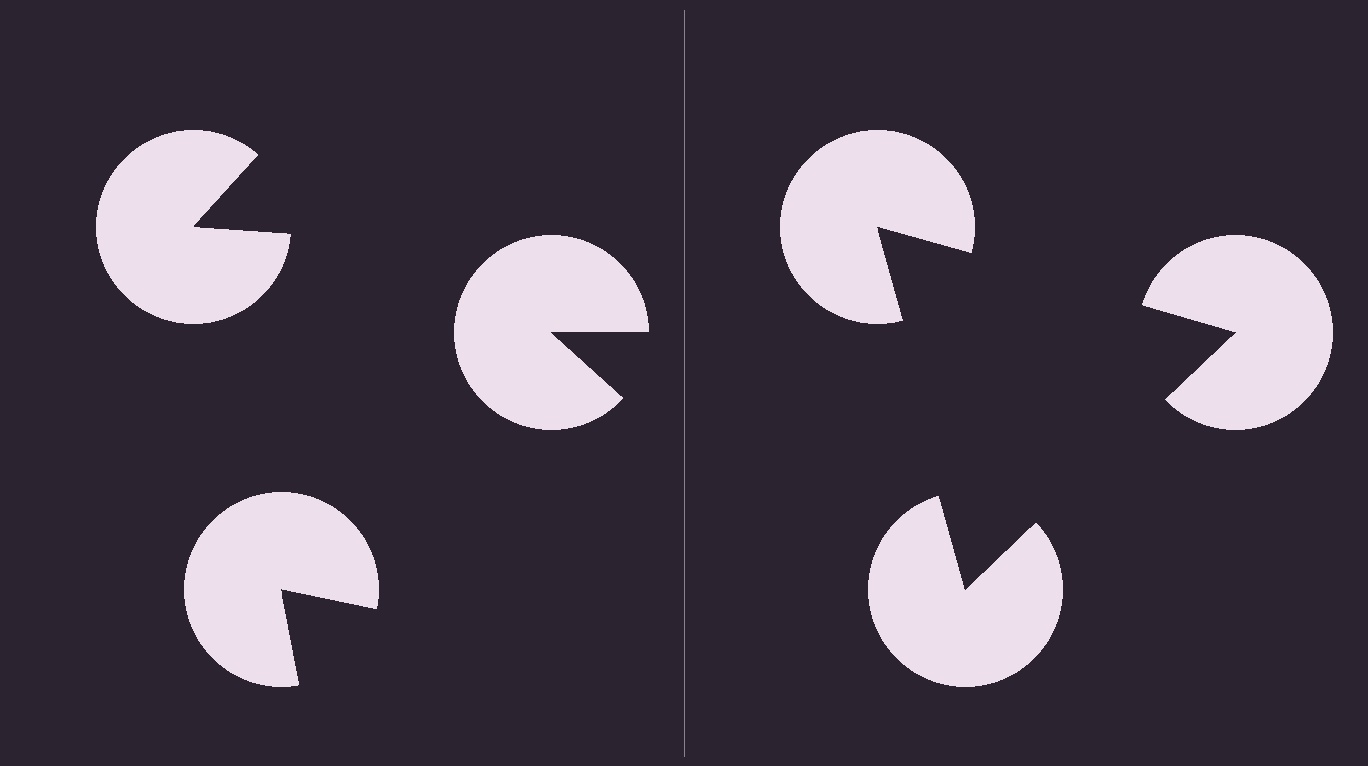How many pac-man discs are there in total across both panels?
6 — 3 on each side.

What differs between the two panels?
The pac-man discs are positioned identically on both sides; only the wedge orientations differ. On the right they align to a triangle; on the left they are misaligned.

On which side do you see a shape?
An illusory triangle appears on the right side. On the left side the wedge cuts are rotated, so no coherent shape forms.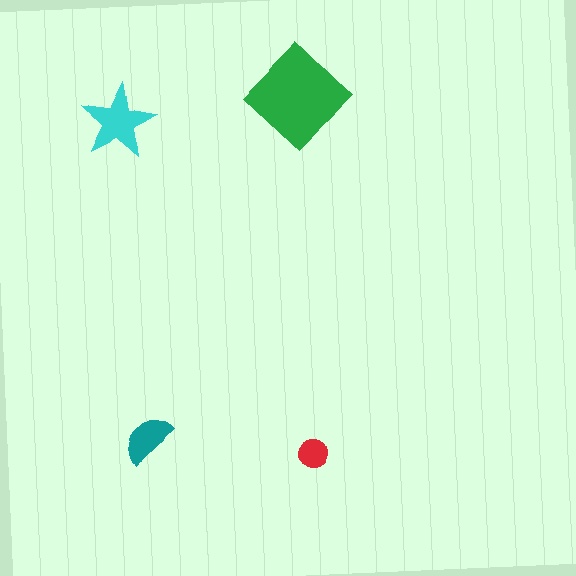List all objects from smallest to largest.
The red circle, the teal semicircle, the cyan star, the green diamond.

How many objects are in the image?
There are 4 objects in the image.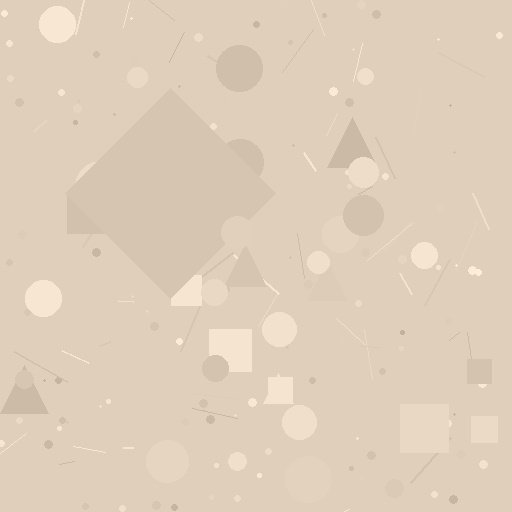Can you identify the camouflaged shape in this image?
The camouflaged shape is a diamond.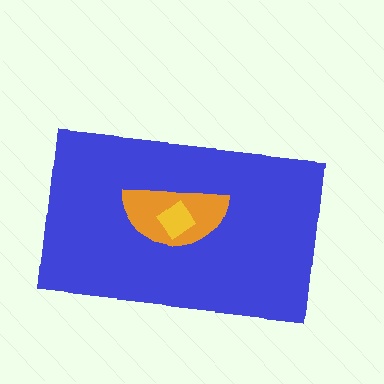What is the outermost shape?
The blue rectangle.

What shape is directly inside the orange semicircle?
The yellow diamond.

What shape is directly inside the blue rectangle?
The orange semicircle.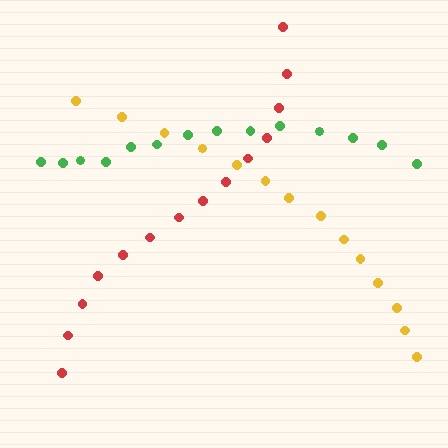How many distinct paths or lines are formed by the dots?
There are 3 distinct paths.